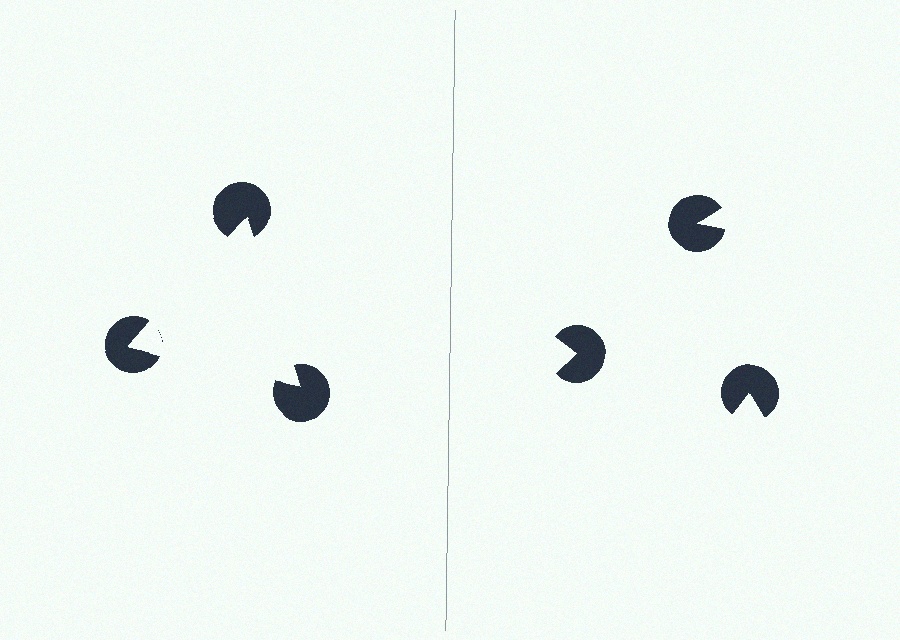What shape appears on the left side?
An illusory triangle.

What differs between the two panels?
The pac-man discs are positioned identically on both sides; only the wedge orientations differ. On the left they align to a triangle; on the right they are misaligned.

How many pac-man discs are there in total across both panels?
6 — 3 on each side.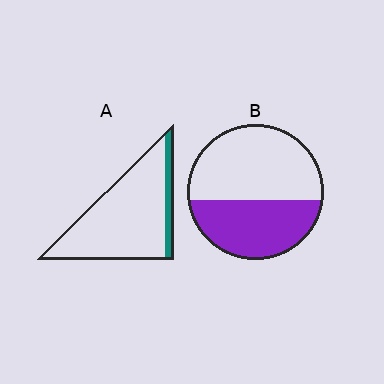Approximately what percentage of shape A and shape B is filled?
A is approximately 15% and B is approximately 45%.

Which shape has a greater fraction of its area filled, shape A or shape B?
Shape B.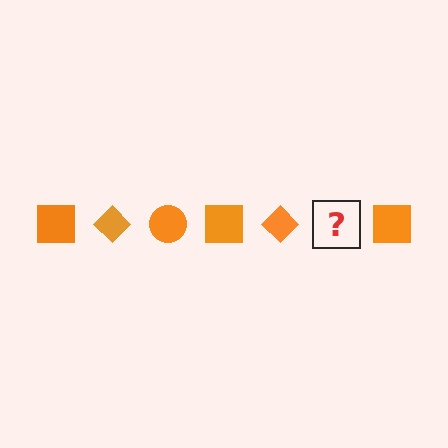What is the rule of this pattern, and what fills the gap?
The rule is that the pattern cycles through square, diamond, circle shapes in orange. The gap should be filled with an orange circle.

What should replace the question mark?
The question mark should be replaced with an orange circle.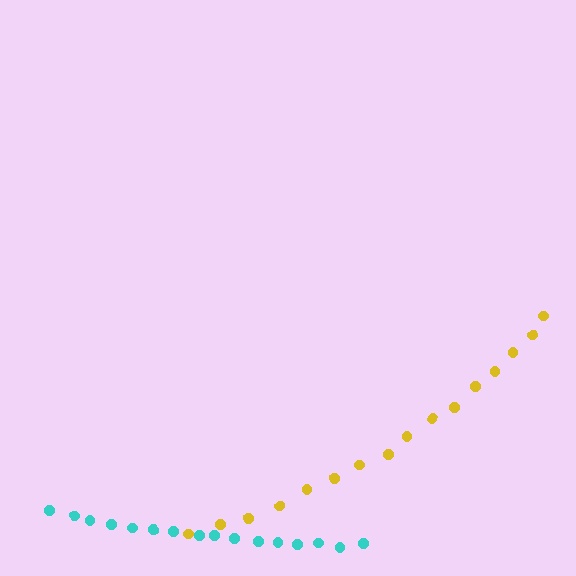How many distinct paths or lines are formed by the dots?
There are 2 distinct paths.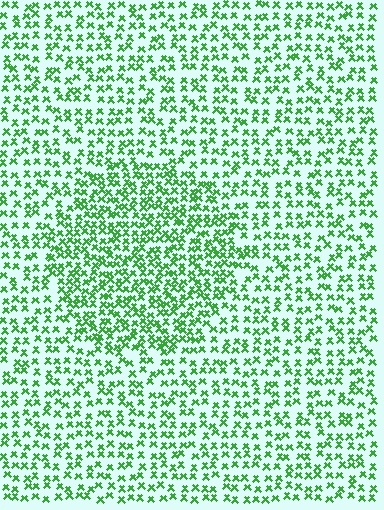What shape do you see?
I see a circle.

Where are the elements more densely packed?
The elements are more densely packed inside the circle boundary.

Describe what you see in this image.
The image contains small green elements arranged at two different densities. A circle-shaped region is visible where the elements are more densely packed than the surrounding area.